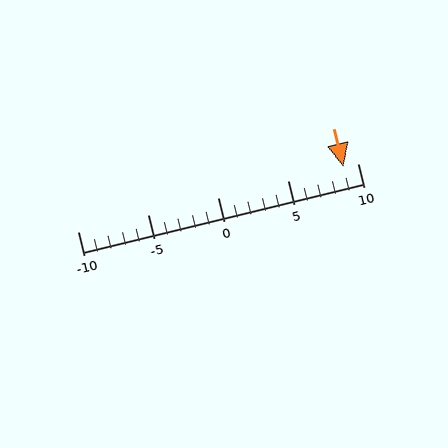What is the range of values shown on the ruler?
The ruler shows values from -10 to 10.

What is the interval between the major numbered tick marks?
The major tick marks are spaced 5 units apart.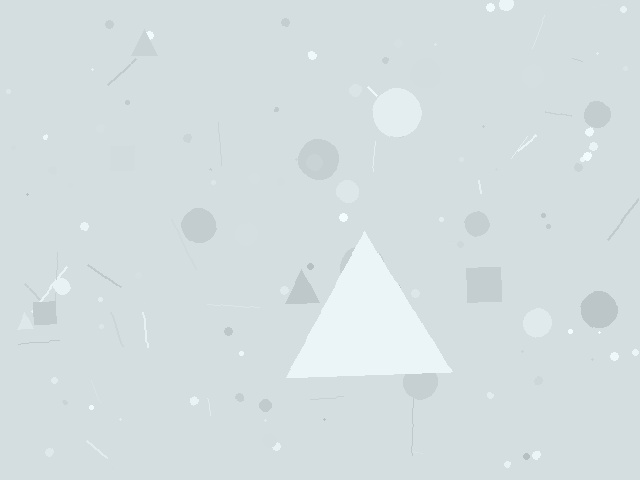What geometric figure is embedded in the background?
A triangle is embedded in the background.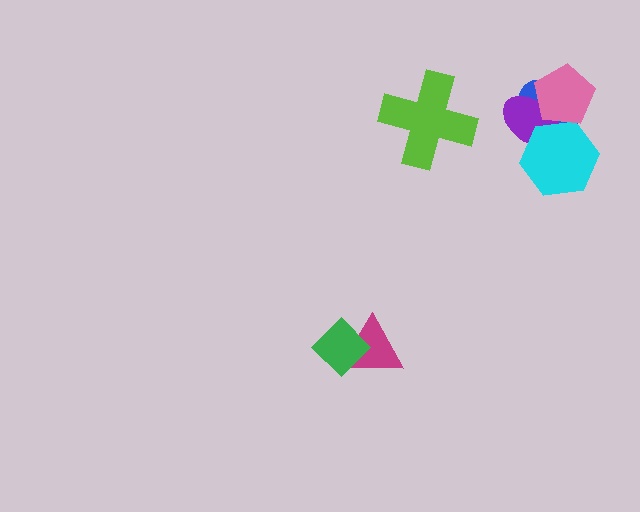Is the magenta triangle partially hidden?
Yes, it is partially covered by another shape.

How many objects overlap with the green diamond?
1 object overlaps with the green diamond.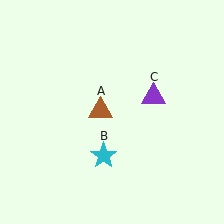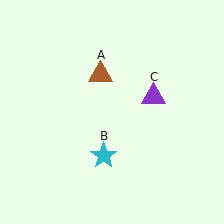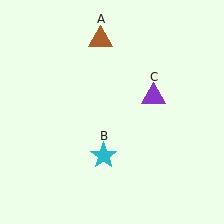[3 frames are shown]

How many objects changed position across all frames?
1 object changed position: brown triangle (object A).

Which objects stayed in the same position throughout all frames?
Cyan star (object B) and purple triangle (object C) remained stationary.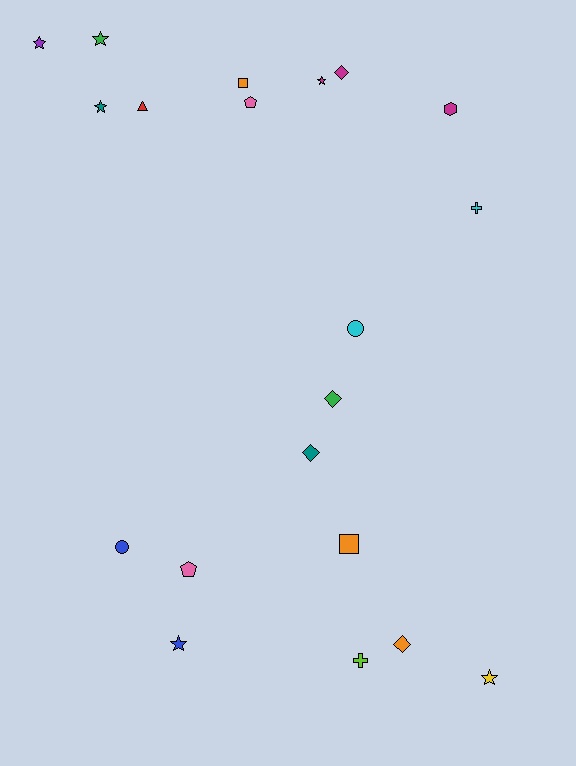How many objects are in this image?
There are 20 objects.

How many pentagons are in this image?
There are 2 pentagons.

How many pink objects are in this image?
There are 2 pink objects.